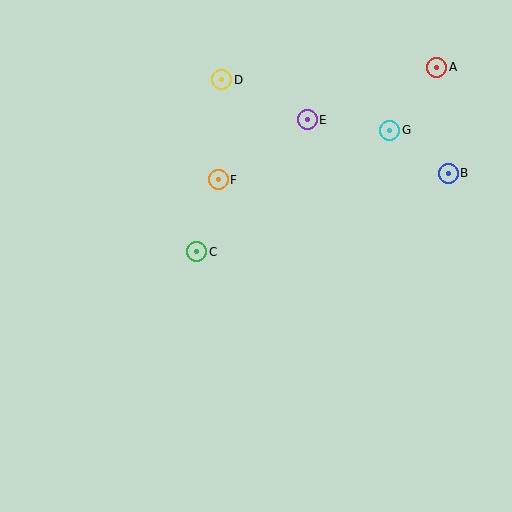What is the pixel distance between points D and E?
The distance between D and E is 94 pixels.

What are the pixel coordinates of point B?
Point B is at (448, 173).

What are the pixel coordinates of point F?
Point F is at (218, 180).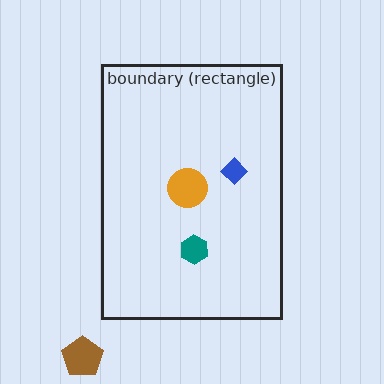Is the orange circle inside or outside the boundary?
Inside.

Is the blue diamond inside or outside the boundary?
Inside.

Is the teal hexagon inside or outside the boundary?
Inside.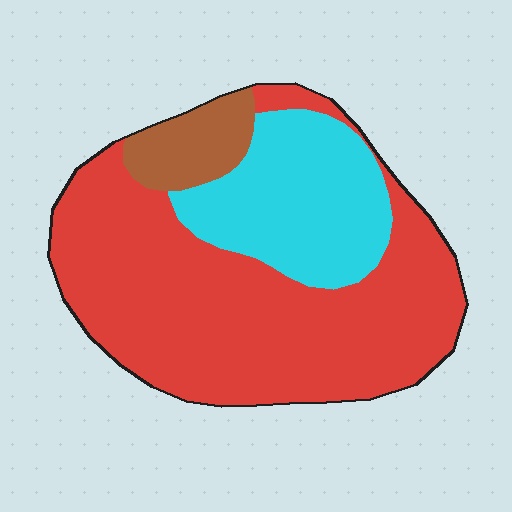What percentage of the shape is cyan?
Cyan takes up about one quarter (1/4) of the shape.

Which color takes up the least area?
Brown, at roughly 10%.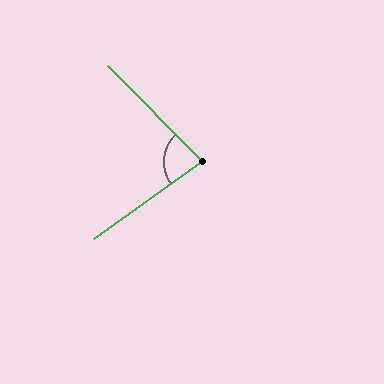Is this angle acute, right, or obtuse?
It is acute.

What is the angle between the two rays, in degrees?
Approximately 81 degrees.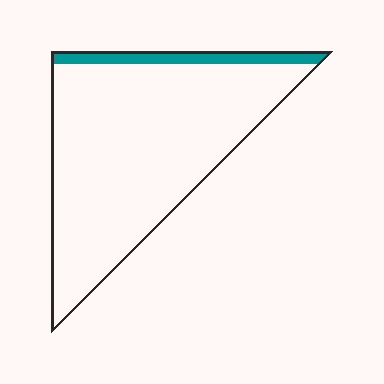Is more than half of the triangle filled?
No.